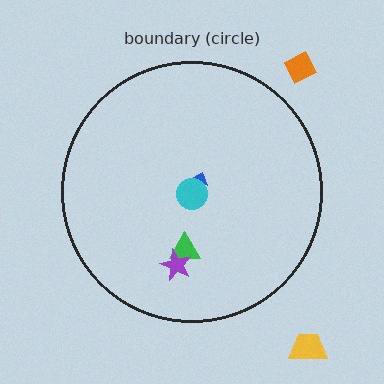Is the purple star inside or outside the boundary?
Inside.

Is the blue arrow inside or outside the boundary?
Inside.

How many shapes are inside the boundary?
4 inside, 2 outside.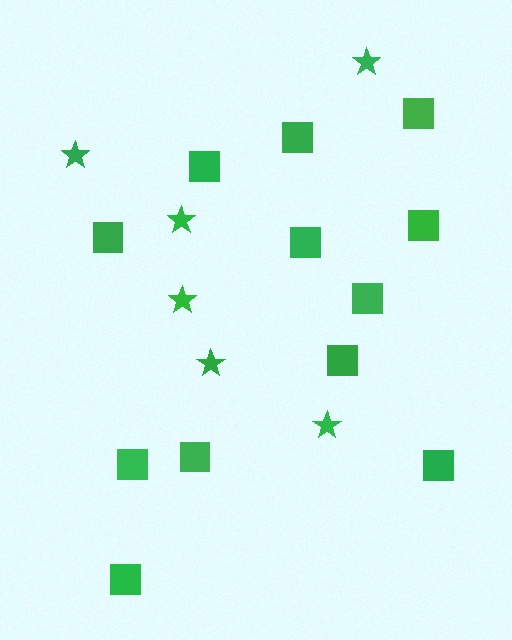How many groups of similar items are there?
There are 2 groups: one group of squares (12) and one group of stars (6).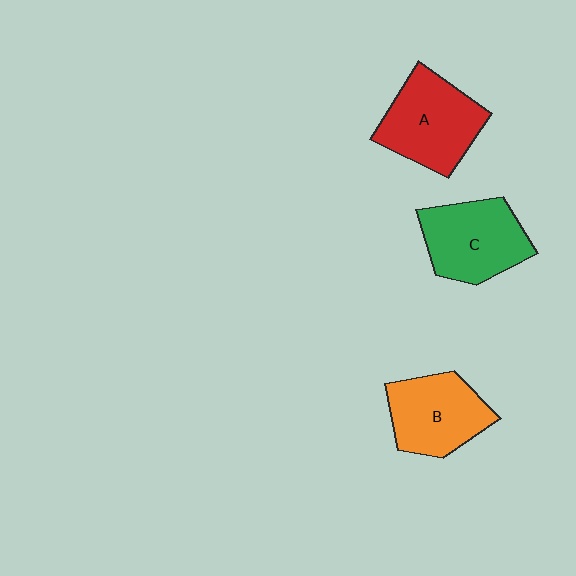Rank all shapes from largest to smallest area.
From largest to smallest: A (red), C (green), B (orange).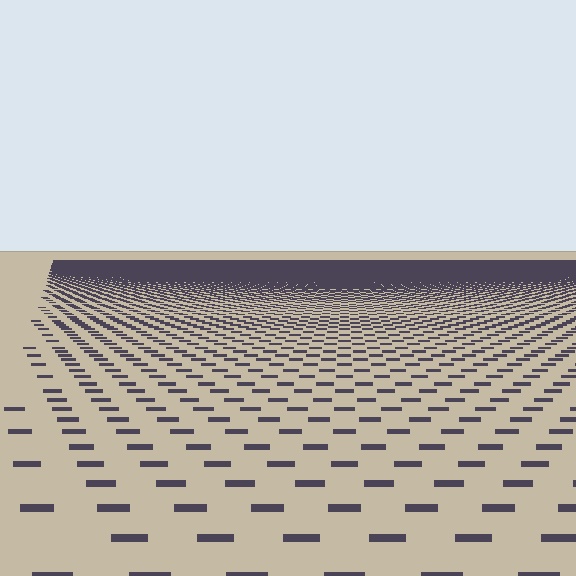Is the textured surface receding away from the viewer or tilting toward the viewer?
The surface is receding away from the viewer. Texture elements get smaller and denser toward the top.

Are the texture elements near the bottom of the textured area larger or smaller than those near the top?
Larger. Near the bottom, elements are closer to the viewer and appear at a bigger on-screen size.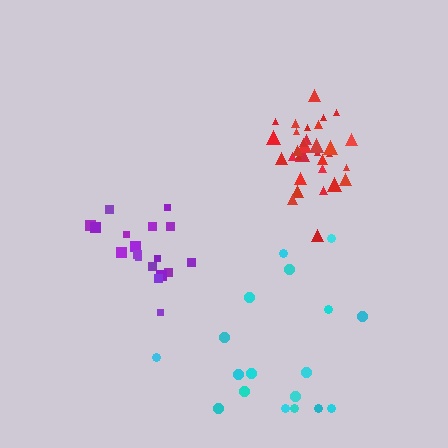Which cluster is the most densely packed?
Red.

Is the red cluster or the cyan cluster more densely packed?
Red.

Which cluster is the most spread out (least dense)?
Cyan.